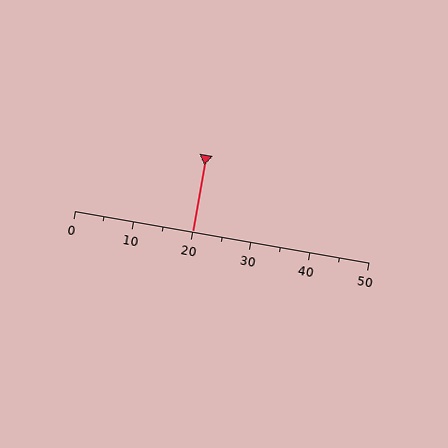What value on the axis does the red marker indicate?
The marker indicates approximately 20.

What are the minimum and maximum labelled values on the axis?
The axis runs from 0 to 50.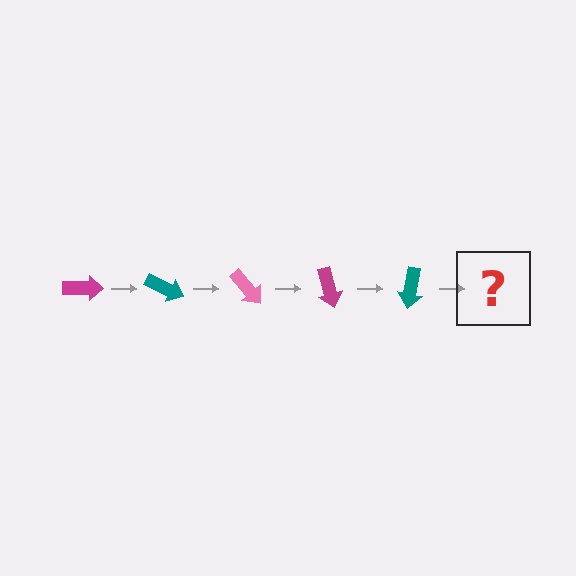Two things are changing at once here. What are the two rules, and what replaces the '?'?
The two rules are that it rotates 25 degrees each step and the color cycles through magenta, teal, and pink. The '?' should be a pink arrow, rotated 125 degrees from the start.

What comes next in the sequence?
The next element should be a pink arrow, rotated 125 degrees from the start.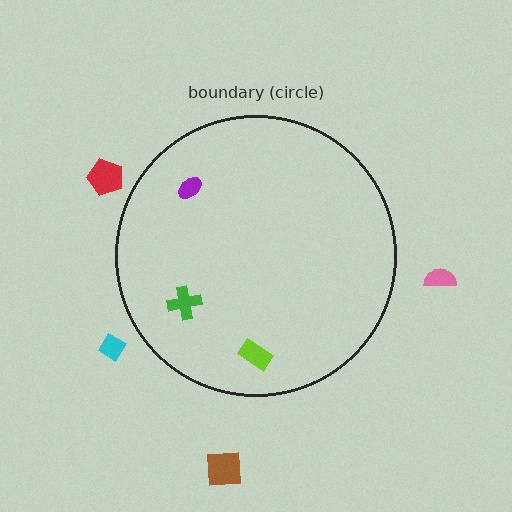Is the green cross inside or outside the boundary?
Inside.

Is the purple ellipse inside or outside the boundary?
Inside.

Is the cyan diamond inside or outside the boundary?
Outside.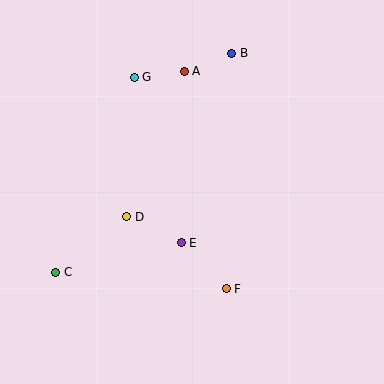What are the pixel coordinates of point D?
Point D is at (127, 217).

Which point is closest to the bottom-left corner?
Point C is closest to the bottom-left corner.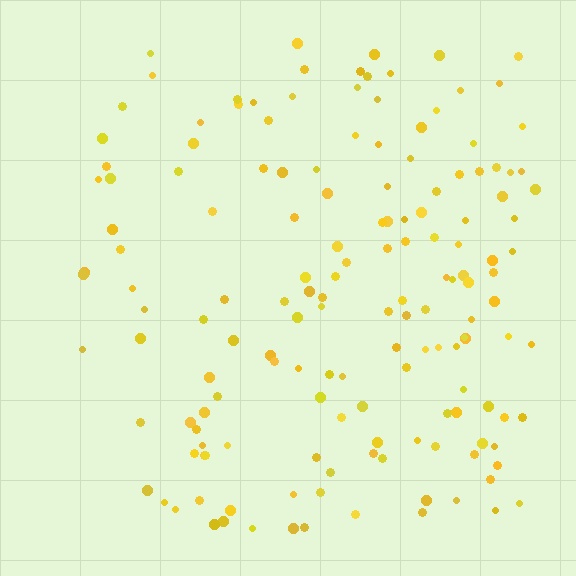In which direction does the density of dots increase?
From left to right, with the right side densest.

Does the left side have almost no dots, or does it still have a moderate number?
Still a moderate number, just noticeably fewer than the right.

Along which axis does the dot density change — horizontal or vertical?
Horizontal.